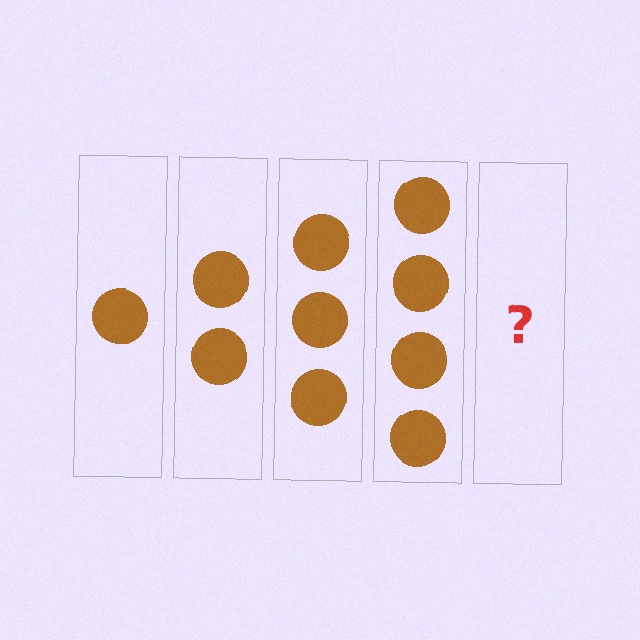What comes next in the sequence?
The next element should be 5 circles.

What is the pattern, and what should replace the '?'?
The pattern is that each step adds one more circle. The '?' should be 5 circles.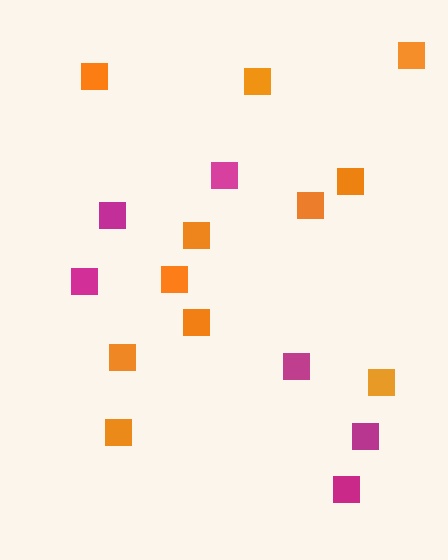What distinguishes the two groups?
There are 2 groups: one group of orange squares (11) and one group of magenta squares (6).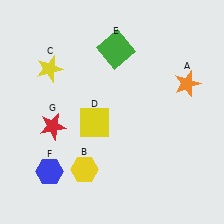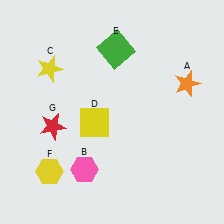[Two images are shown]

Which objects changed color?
B changed from yellow to pink. F changed from blue to yellow.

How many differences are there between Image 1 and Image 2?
There are 2 differences between the two images.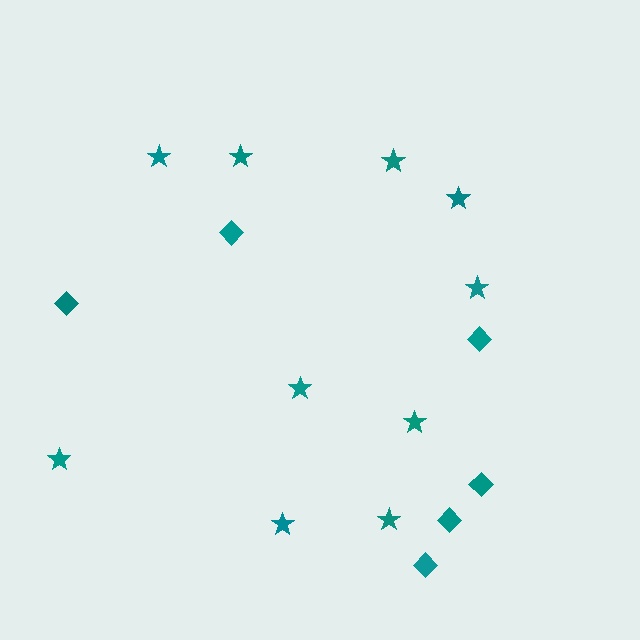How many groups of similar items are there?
There are 2 groups: one group of stars (10) and one group of diamonds (6).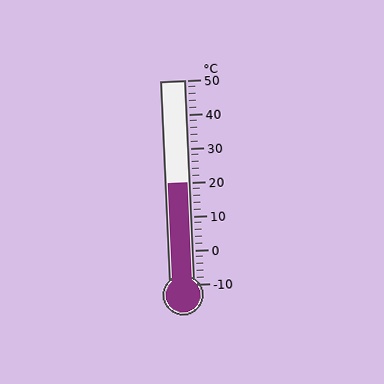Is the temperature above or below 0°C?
The temperature is above 0°C.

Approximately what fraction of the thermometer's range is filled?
The thermometer is filled to approximately 50% of its range.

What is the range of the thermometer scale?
The thermometer scale ranges from -10°C to 50°C.